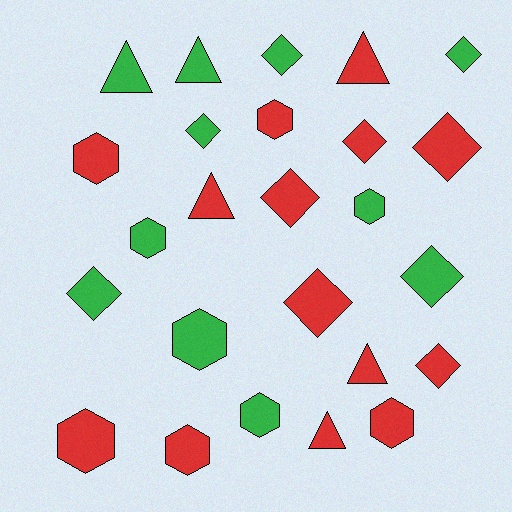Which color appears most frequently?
Red, with 14 objects.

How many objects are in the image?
There are 25 objects.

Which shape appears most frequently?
Diamond, with 10 objects.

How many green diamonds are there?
There are 5 green diamonds.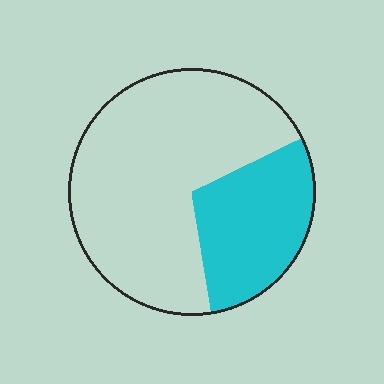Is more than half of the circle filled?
No.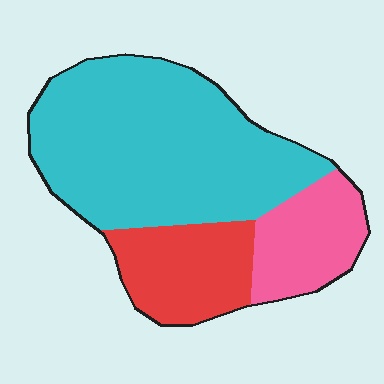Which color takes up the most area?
Cyan, at roughly 60%.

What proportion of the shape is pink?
Pink takes up less than a quarter of the shape.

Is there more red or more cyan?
Cyan.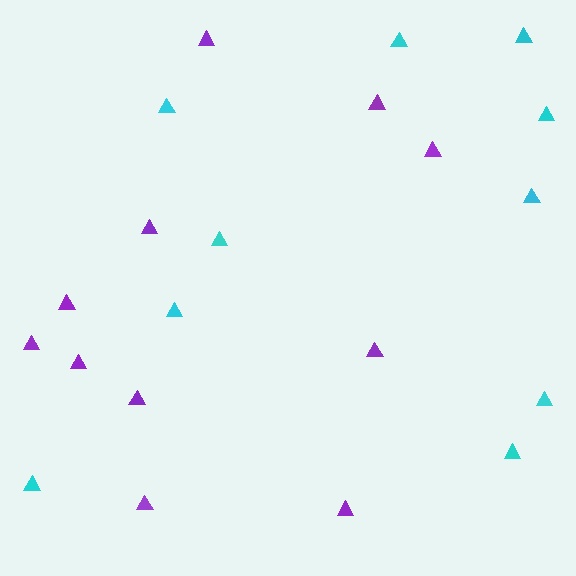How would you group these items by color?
There are 2 groups: one group of purple triangles (11) and one group of cyan triangles (10).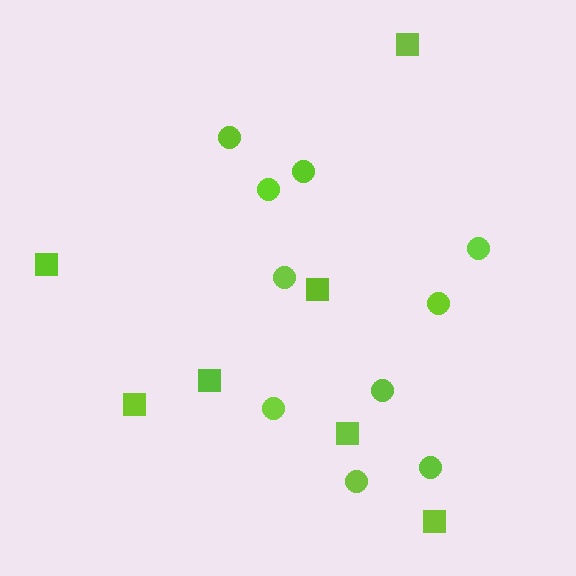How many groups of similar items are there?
There are 2 groups: one group of squares (7) and one group of circles (10).